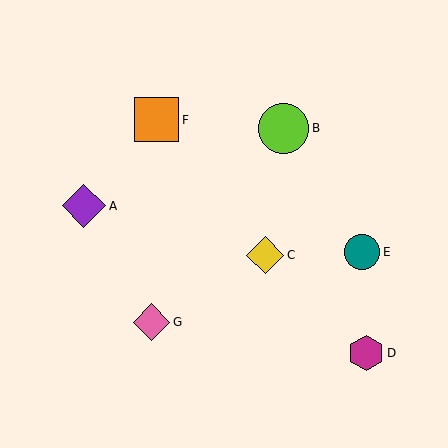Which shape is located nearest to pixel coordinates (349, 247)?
The teal circle (labeled E) at (362, 252) is nearest to that location.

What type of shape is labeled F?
Shape F is an orange square.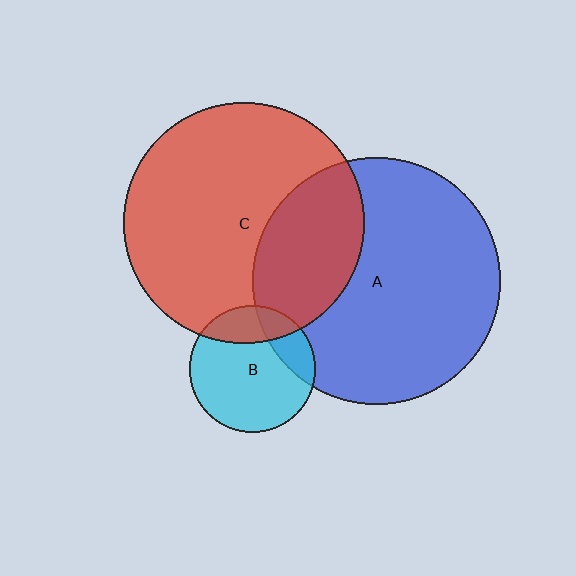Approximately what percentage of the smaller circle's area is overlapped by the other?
Approximately 20%.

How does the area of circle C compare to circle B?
Approximately 3.6 times.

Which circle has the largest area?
Circle A (blue).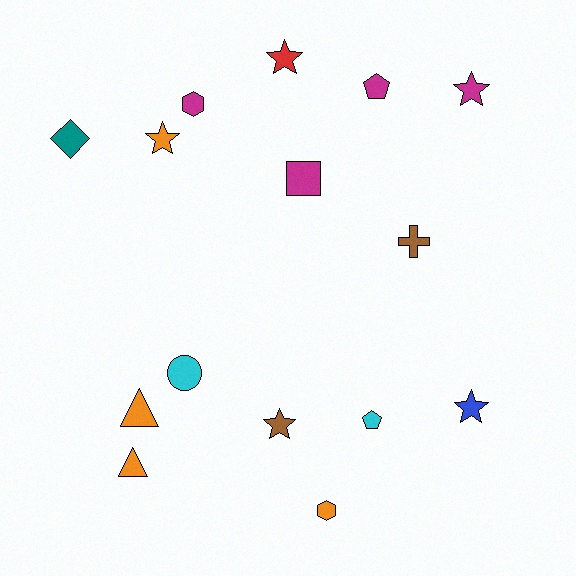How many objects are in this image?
There are 15 objects.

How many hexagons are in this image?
There are 2 hexagons.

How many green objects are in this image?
There are no green objects.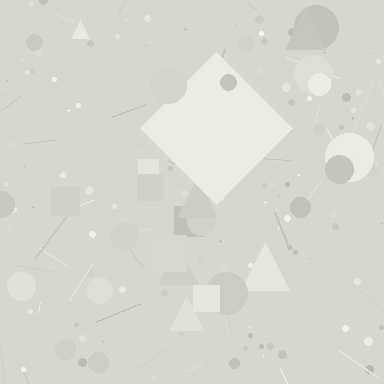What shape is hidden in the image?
A diamond is hidden in the image.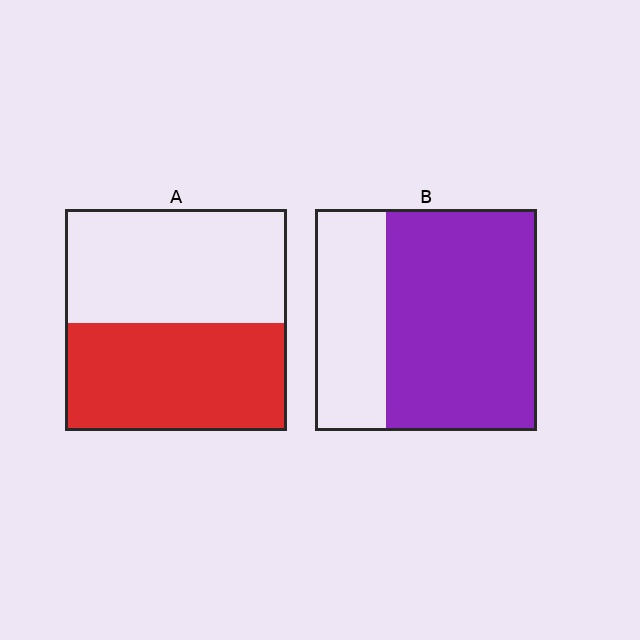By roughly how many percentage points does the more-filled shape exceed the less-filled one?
By roughly 20 percentage points (B over A).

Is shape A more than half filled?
Roughly half.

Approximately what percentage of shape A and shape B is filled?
A is approximately 50% and B is approximately 70%.